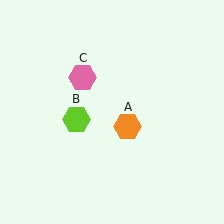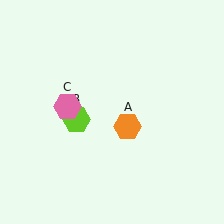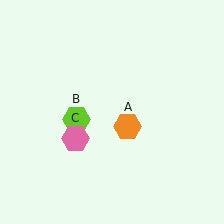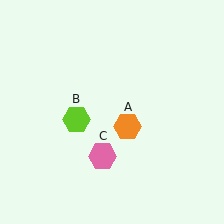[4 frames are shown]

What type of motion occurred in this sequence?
The pink hexagon (object C) rotated counterclockwise around the center of the scene.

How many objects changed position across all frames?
1 object changed position: pink hexagon (object C).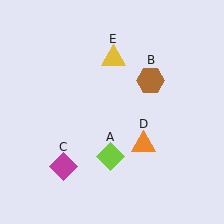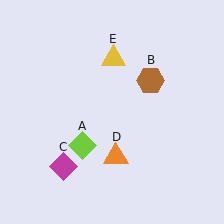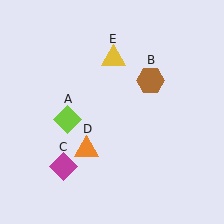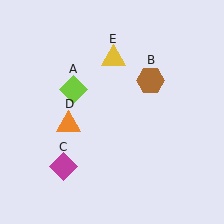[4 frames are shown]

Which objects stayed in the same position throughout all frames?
Brown hexagon (object B) and magenta diamond (object C) and yellow triangle (object E) remained stationary.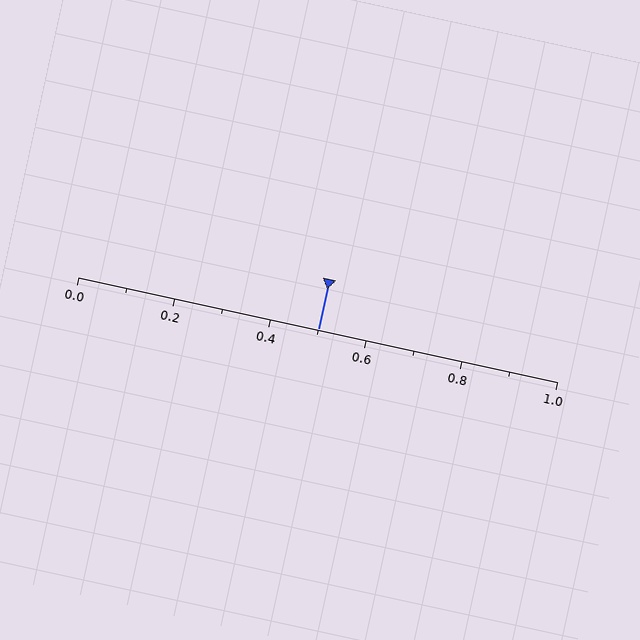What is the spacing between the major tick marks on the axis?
The major ticks are spaced 0.2 apart.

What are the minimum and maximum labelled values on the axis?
The axis runs from 0.0 to 1.0.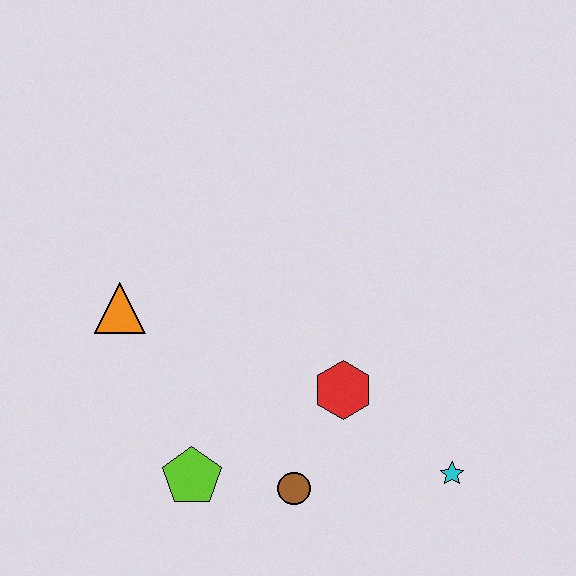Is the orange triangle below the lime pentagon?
No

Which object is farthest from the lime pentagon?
The cyan star is farthest from the lime pentagon.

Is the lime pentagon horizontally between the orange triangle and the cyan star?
Yes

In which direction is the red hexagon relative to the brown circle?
The red hexagon is above the brown circle.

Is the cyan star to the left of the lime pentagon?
No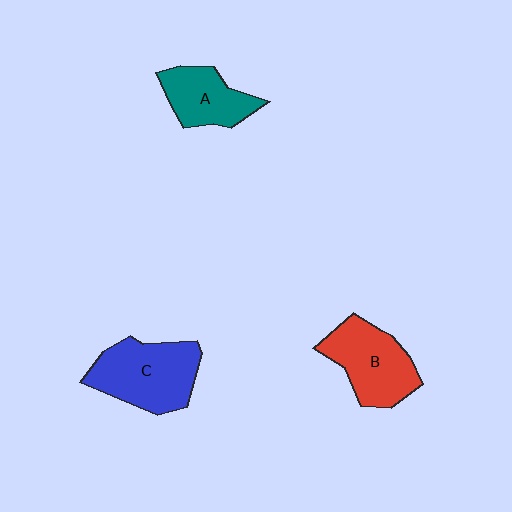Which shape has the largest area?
Shape C (blue).